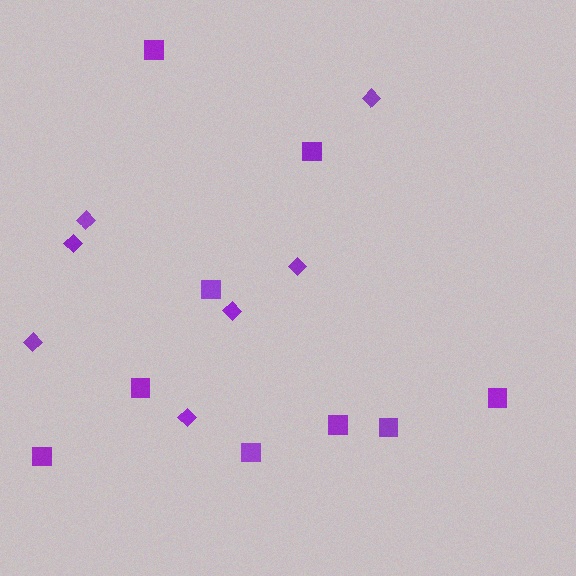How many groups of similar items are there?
There are 2 groups: one group of diamonds (7) and one group of squares (9).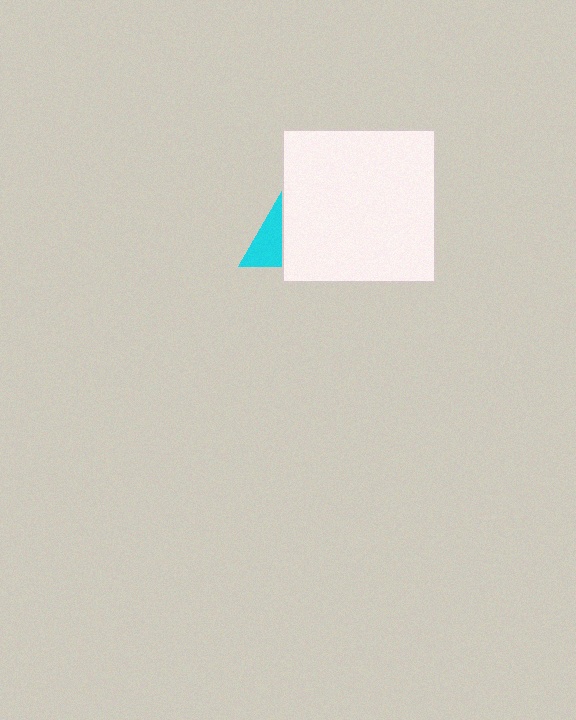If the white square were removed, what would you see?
You would see the complete cyan triangle.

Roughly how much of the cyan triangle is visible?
A small part of it is visible (roughly 40%).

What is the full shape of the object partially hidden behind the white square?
The partially hidden object is a cyan triangle.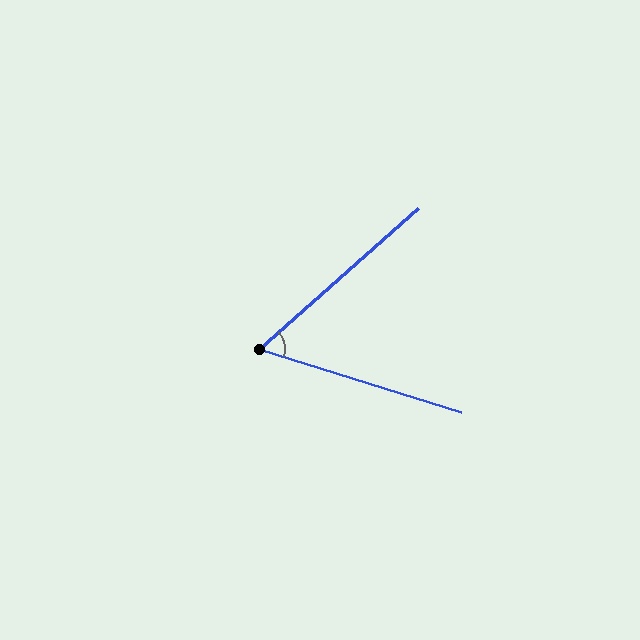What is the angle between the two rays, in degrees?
Approximately 59 degrees.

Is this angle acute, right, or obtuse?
It is acute.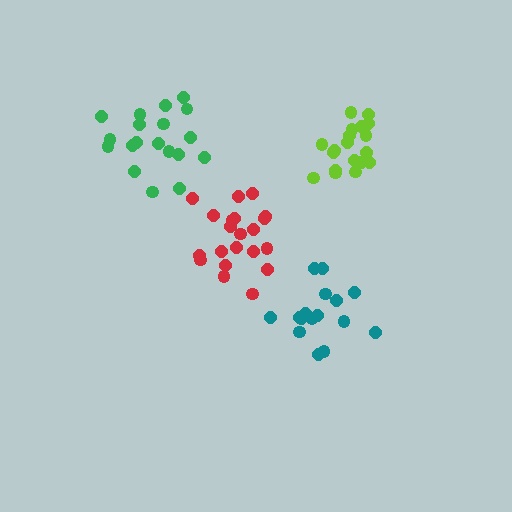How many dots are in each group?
Group 1: 19 dots, Group 2: 20 dots, Group 3: 21 dots, Group 4: 16 dots (76 total).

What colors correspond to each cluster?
The clusters are colored: green, lime, red, teal.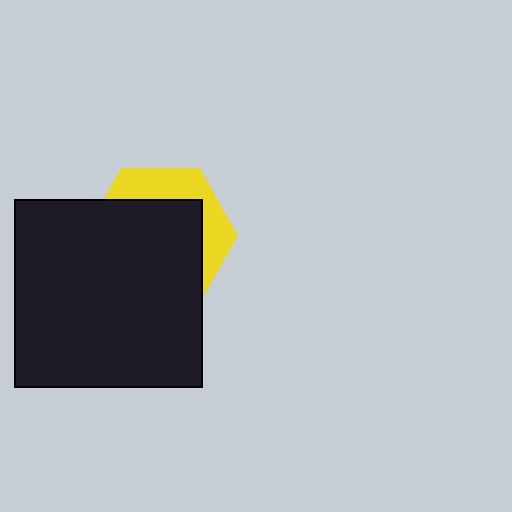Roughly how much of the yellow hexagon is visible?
A small part of it is visible (roughly 32%).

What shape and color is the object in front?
The object in front is a black square.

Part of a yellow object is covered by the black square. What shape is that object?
It is a hexagon.